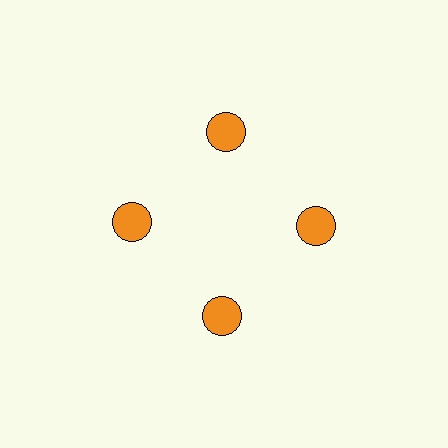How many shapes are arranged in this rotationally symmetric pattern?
There are 4 shapes, arranged in 4 groups of 1.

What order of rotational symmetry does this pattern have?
This pattern has 4-fold rotational symmetry.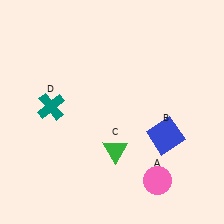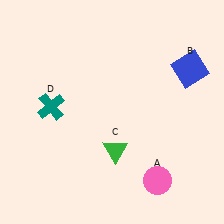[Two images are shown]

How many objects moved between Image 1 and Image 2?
1 object moved between the two images.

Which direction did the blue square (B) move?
The blue square (B) moved up.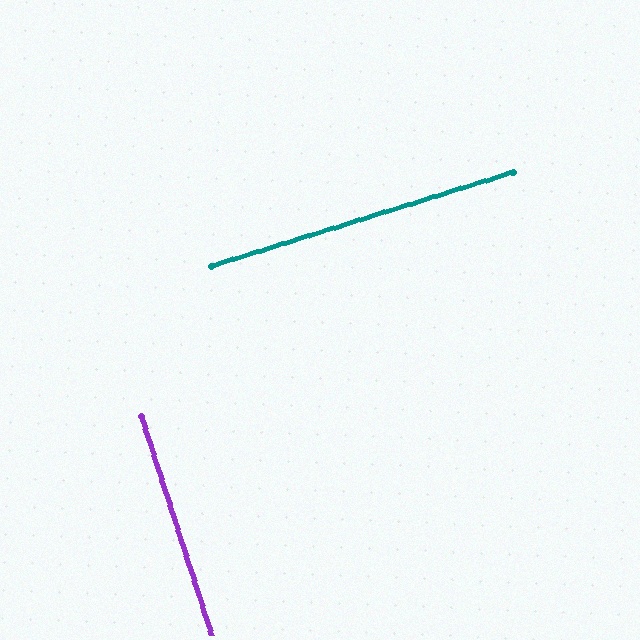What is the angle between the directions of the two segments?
Approximately 89 degrees.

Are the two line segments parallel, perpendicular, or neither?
Perpendicular — they meet at approximately 89°.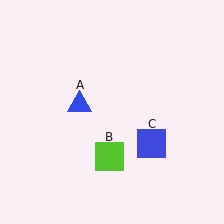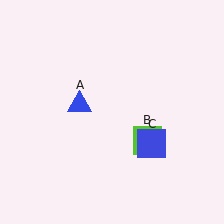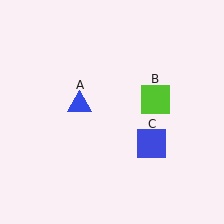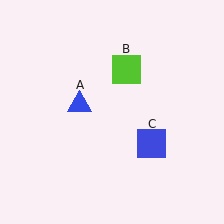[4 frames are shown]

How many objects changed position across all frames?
1 object changed position: lime square (object B).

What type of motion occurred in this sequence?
The lime square (object B) rotated counterclockwise around the center of the scene.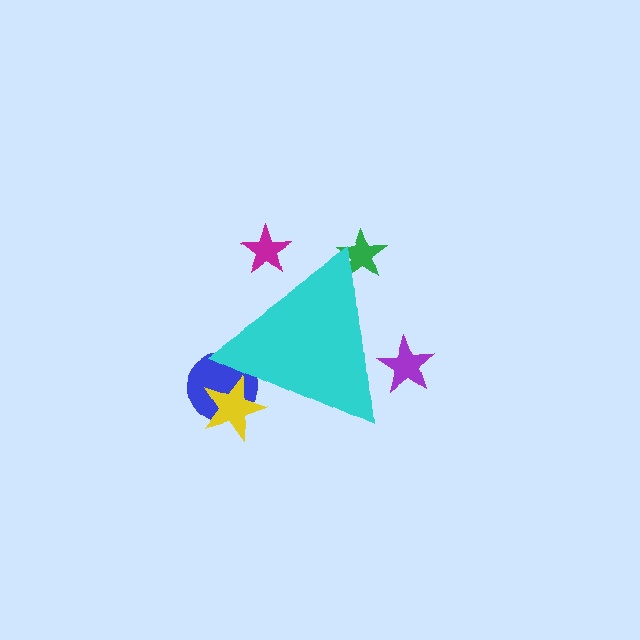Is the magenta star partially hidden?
Yes, the magenta star is partially hidden behind the cyan triangle.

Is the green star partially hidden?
Yes, the green star is partially hidden behind the cyan triangle.